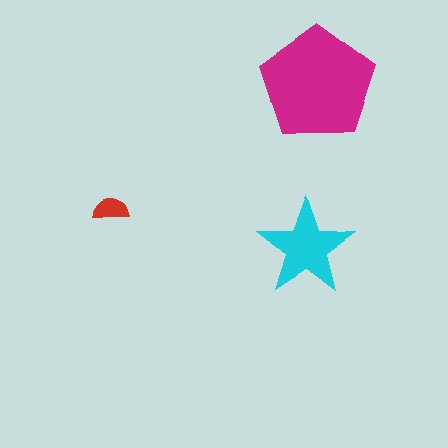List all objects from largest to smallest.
The magenta pentagon, the cyan star, the red semicircle.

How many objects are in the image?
There are 3 objects in the image.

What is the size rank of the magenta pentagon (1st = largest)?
1st.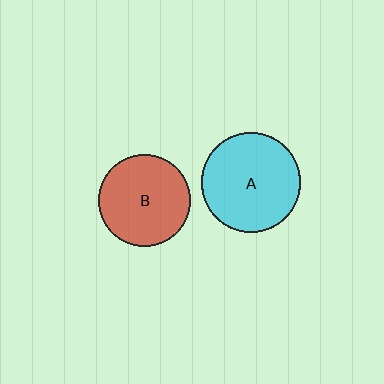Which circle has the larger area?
Circle A (cyan).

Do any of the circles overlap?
No, none of the circles overlap.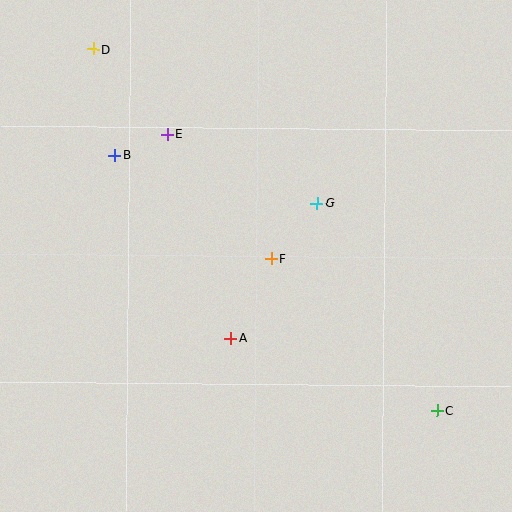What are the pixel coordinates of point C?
Point C is at (437, 410).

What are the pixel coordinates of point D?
Point D is at (93, 49).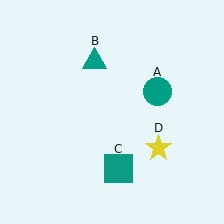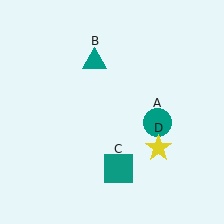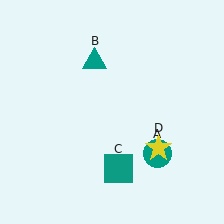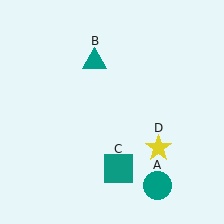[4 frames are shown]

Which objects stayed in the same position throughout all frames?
Teal triangle (object B) and teal square (object C) and yellow star (object D) remained stationary.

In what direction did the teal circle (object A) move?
The teal circle (object A) moved down.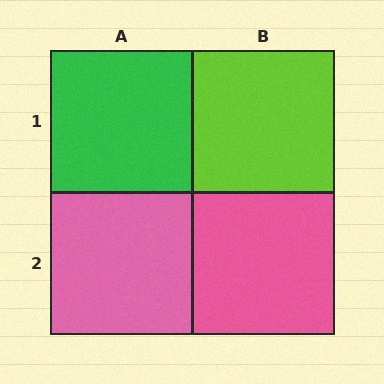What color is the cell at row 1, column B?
Lime.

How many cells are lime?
1 cell is lime.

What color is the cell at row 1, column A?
Green.